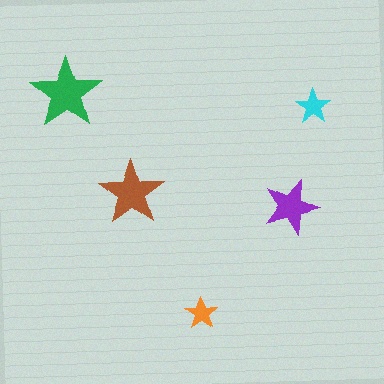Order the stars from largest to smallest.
the green one, the brown one, the purple one, the cyan one, the orange one.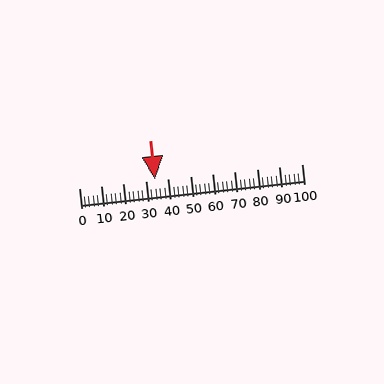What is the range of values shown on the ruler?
The ruler shows values from 0 to 100.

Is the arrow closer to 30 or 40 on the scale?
The arrow is closer to 30.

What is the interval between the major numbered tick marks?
The major tick marks are spaced 10 units apart.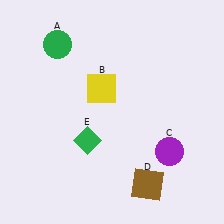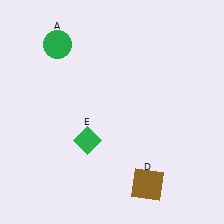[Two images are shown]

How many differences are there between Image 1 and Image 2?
There are 2 differences between the two images.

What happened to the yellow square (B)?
The yellow square (B) was removed in Image 2. It was in the top-left area of Image 1.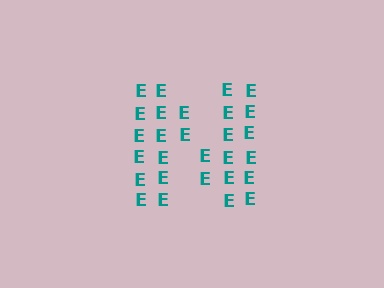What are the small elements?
The small elements are letter E's.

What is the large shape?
The large shape is the letter N.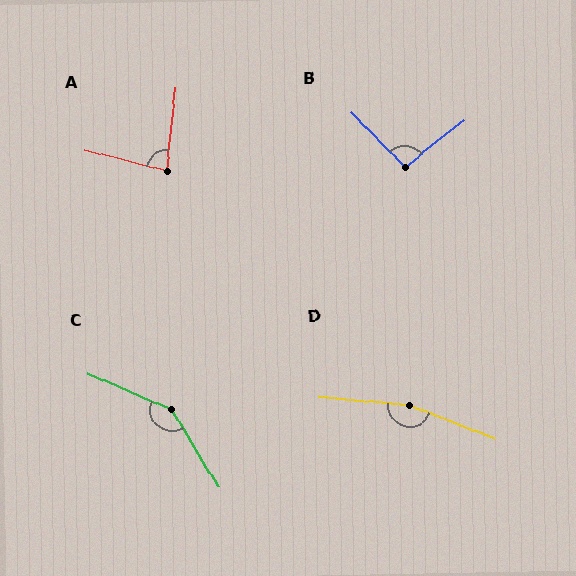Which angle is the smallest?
A, at approximately 82 degrees.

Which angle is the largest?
D, at approximately 163 degrees.